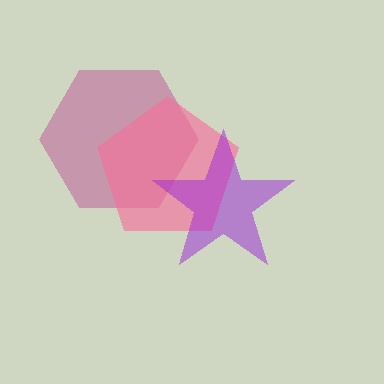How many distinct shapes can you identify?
There are 3 distinct shapes: a magenta hexagon, a pink pentagon, a purple star.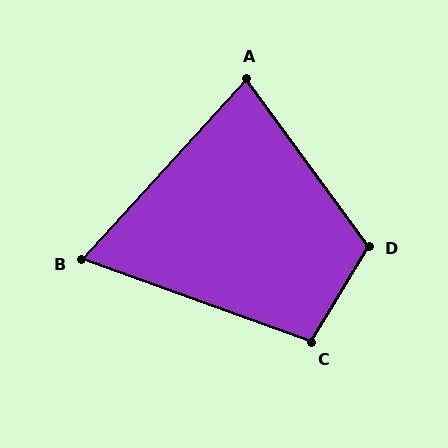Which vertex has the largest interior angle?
D, at approximately 113 degrees.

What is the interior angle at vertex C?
Approximately 101 degrees (obtuse).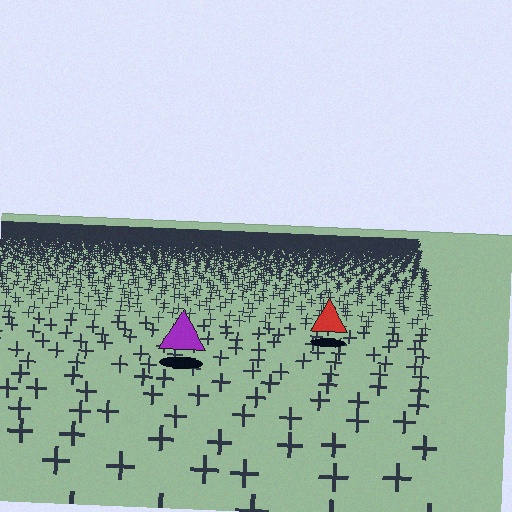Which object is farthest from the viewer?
The red triangle is farthest from the viewer. It appears smaller and the ground texture around it is denser.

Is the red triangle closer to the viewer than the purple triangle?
No. The purple triangle is closer — you can tell from the texture gradient: the ground texture is coarser near it.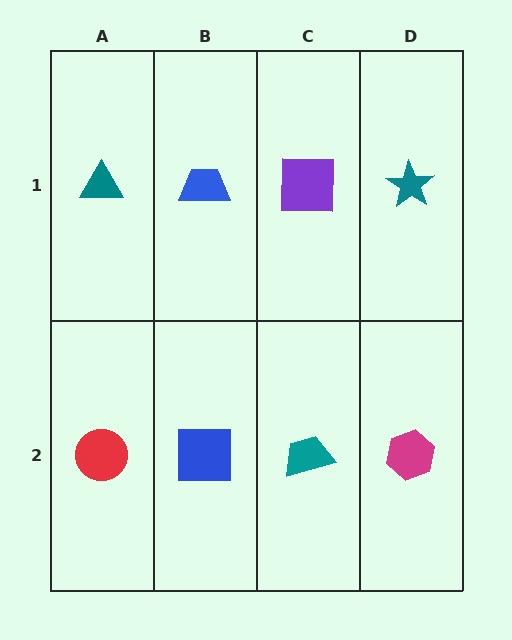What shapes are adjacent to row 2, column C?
A purple square (row 1, column C), a blue square (row 2, column B), a magenta hexagon (row 2, column D).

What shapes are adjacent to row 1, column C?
A teal trapezoid (row 2, column C), a blue trapezoid (row 1, column B), a teal star (row 1, column D).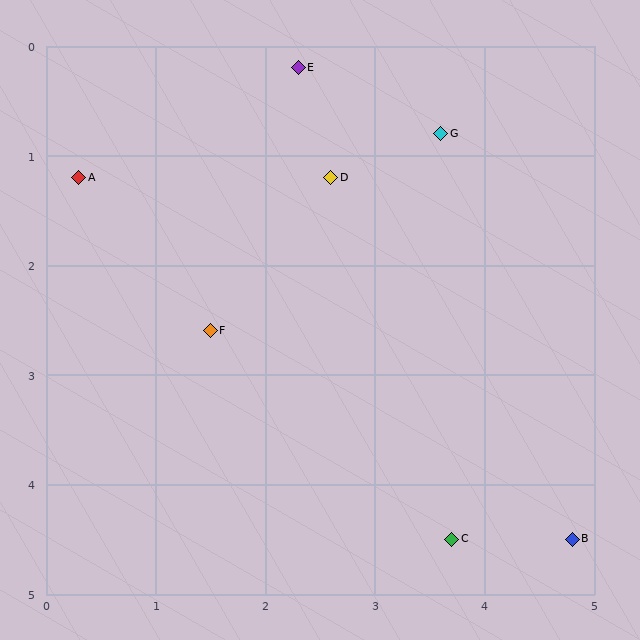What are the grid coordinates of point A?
Point A is at approximately (0.3, 1.2).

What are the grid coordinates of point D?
Point D is at approximately (2.6, 1.2).